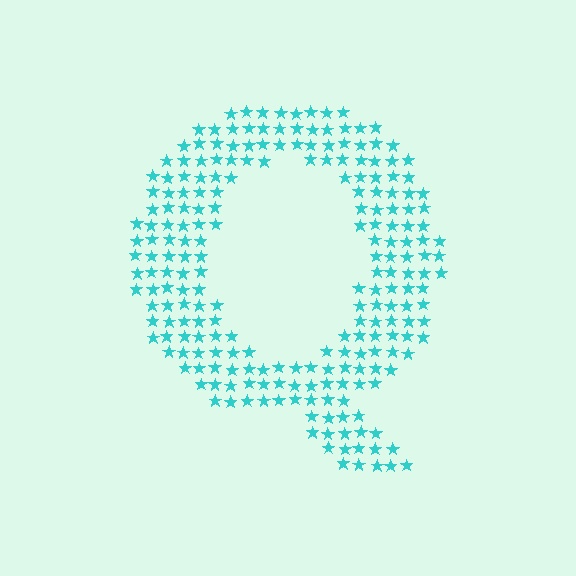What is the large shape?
The large shape is the letter Q.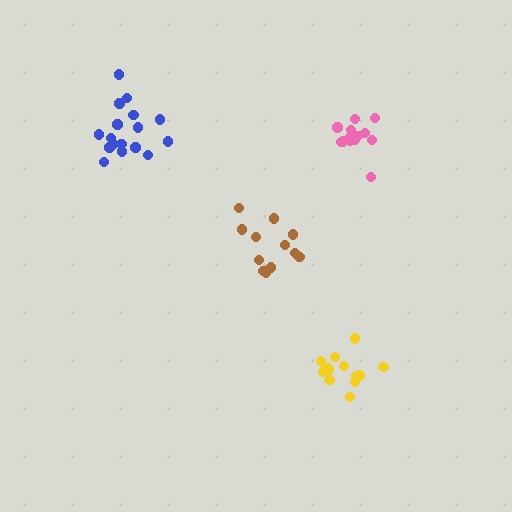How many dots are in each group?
Group 1: 17 dots, Group 2: 12 dots, Group 3: 16 dots, Group 4: 14 dots (59 total).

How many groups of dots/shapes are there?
There are 4 groups.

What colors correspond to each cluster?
The clusters are colored: blue, brown, pink, yellow.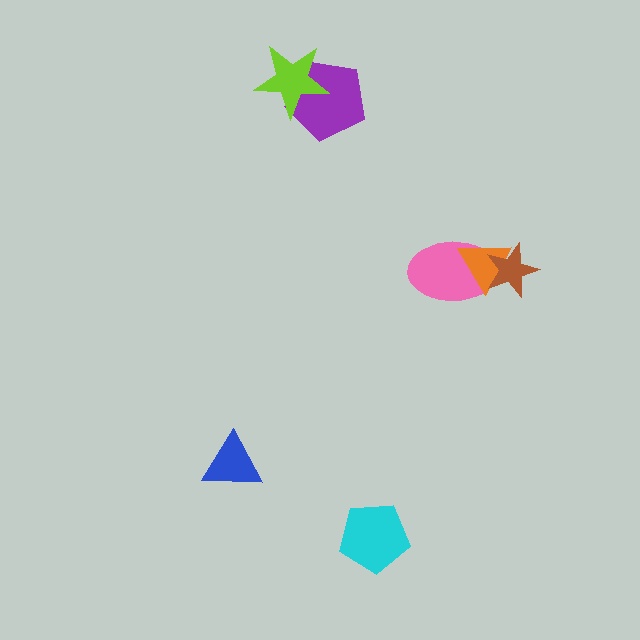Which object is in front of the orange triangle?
The brown star is in front of the orange triangle.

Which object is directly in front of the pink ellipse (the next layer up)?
The orange triangle is directly in front of the pink ellipse.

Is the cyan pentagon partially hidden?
No, no other shape covers it.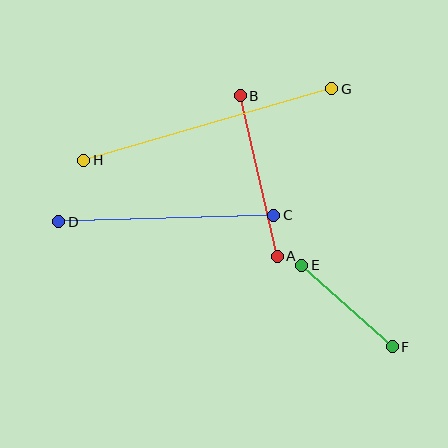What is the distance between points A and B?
The distance is approximately 164 pixels.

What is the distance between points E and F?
The distance is approximately 121 pixels.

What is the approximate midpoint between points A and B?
The midpoint is at approximately (259, 176) pixels.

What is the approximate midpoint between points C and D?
The midpoint is at approximately (166, 218) pixels.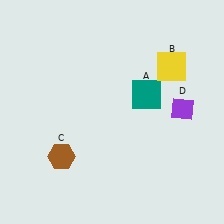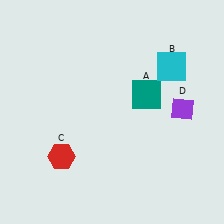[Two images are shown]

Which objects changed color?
B changed from yellow to cyan. C changed from brown to red.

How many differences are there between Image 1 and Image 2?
There are 2 differences between the two images.